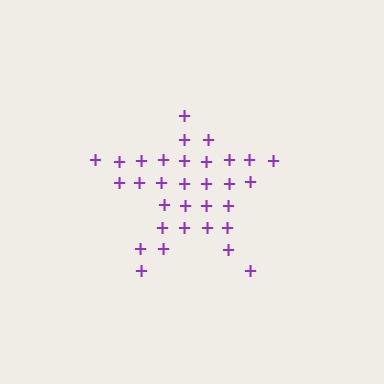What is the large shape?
The large shape is a star.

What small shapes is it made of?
It is made of small plus signs.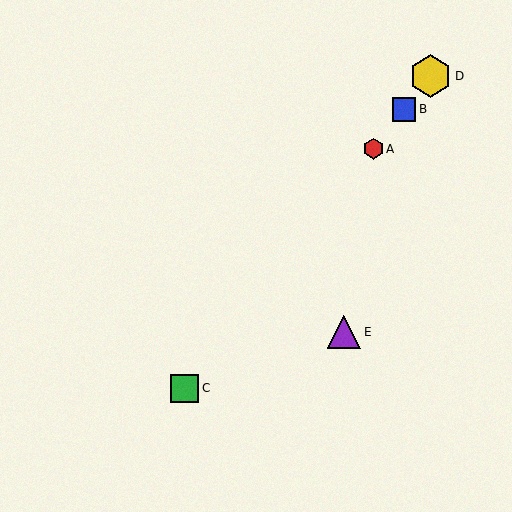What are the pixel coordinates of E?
Object E is at (344, 332).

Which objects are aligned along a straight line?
Objects A, B, C, D are aligned along a straight line.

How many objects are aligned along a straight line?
4 objects (A, B, C, D) are aligned along a straight line.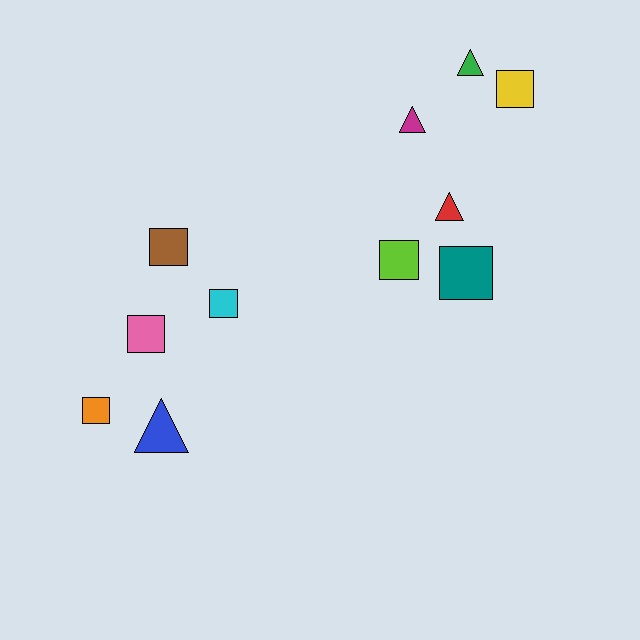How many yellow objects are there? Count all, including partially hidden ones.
There is 1 yellow object.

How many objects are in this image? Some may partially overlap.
There are 11 objects.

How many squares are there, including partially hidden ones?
There are 7 squares.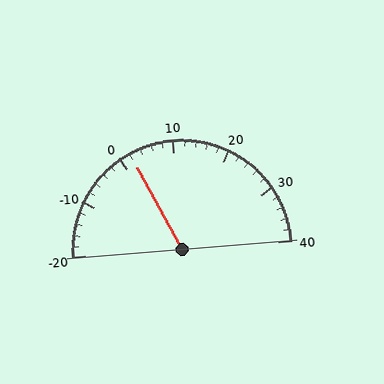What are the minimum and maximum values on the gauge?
The gauge ranges from -20 to 40.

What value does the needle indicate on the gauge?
The needle indicates approximately 2.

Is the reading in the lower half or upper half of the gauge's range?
The reading is in the lower half of the range (-20 to 40).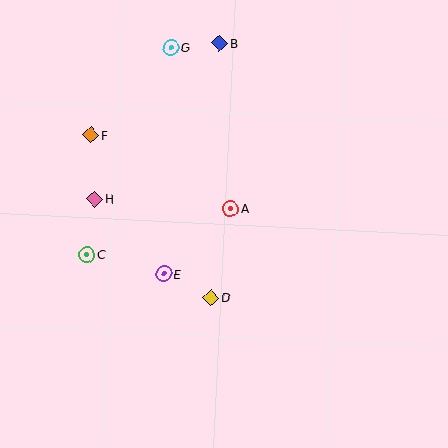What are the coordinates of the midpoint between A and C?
The midpoint between A and C is at (159, 232).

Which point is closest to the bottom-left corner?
Point C is closest to the bottom-left corner.